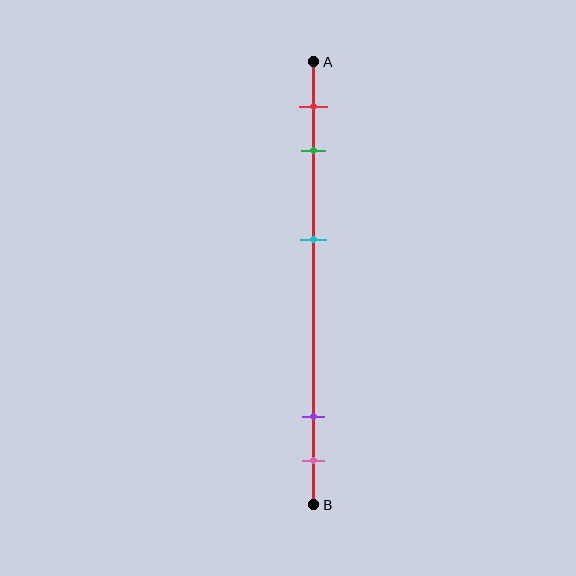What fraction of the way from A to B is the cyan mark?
The cyan mark is approximately 40% (0.4) of the way from A to B.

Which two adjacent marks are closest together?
The purple and pink marks are the closest adjacent pair.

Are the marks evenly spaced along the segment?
No, the marks are not evenly spaced.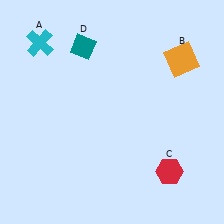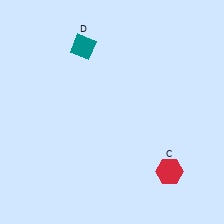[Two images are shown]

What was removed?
The orange square (B), the cyan cross (A) were removed in Image 2.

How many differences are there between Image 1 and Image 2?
There are 2 differences between the two images.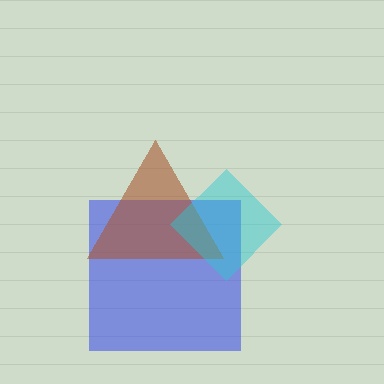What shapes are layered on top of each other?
The layered shapes are: a blue square, a brown triangle, a cyan diamond.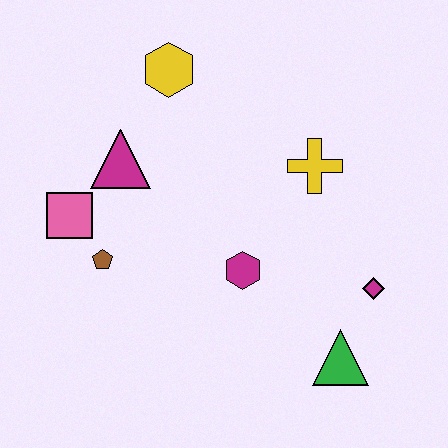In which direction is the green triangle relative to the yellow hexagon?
The green triangle is below the yellow hexagon.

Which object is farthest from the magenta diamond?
The pink square is farthest from the magenta diamond.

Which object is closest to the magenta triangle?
The pink square is closest to the magenta triangle.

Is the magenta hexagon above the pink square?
No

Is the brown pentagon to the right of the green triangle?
No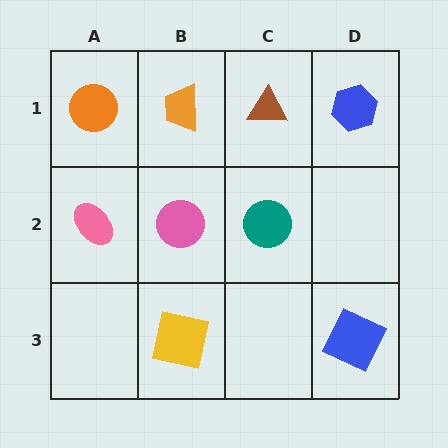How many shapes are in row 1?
4 shapes.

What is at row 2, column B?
A pink circle.